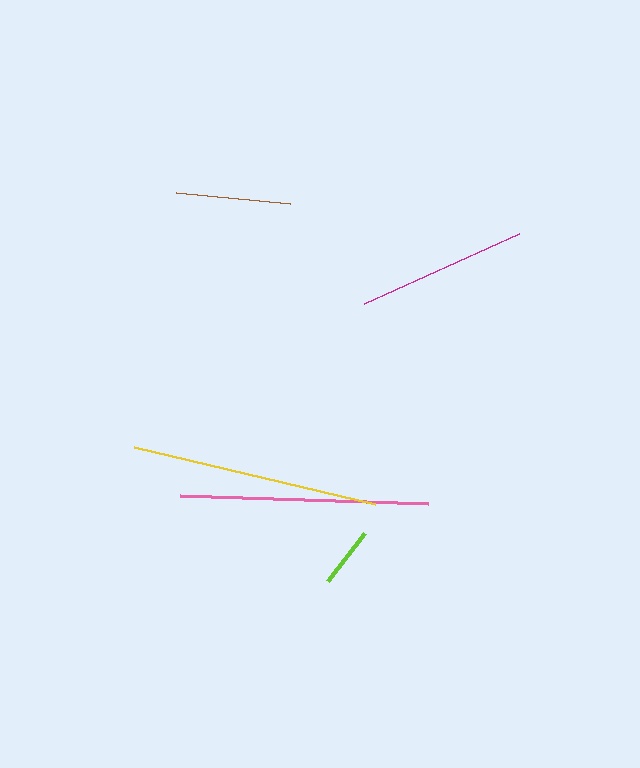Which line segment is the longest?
The pink line is the longest at approximately 248 pixels.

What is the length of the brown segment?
The brown segment is approximately 114 pixels long.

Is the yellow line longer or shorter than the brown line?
The yellow line is longer than the brown line.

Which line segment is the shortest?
The lime line is the shortest at approximately 61 pixels.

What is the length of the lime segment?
The lime segment is approximately 61 pixels long.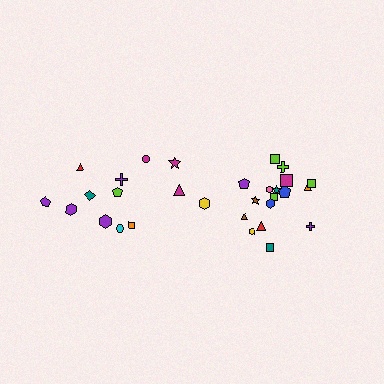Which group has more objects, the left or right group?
The right group.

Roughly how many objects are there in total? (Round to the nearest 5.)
Roughly 30 objects in total.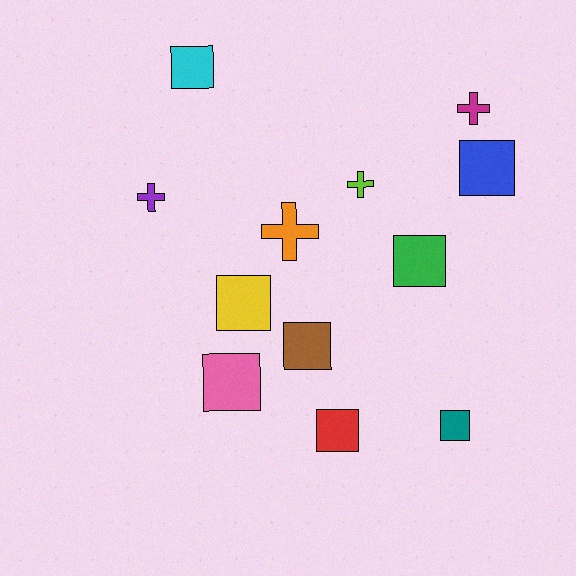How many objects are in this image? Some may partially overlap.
There are 12 objects.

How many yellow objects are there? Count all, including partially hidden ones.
There is 1 yellow object.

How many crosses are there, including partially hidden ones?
There are 4 crosses.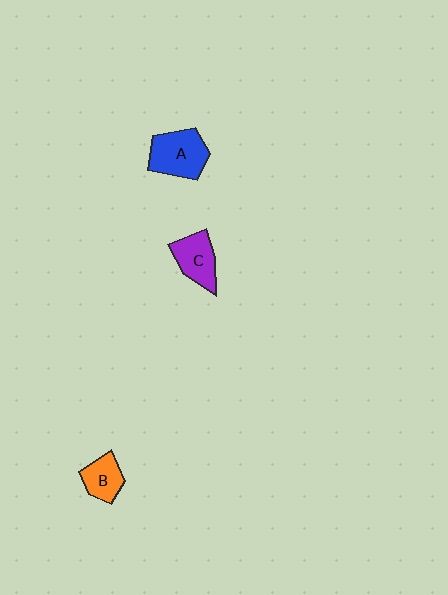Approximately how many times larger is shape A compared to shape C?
Approximately 1.3 times.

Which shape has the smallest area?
Shape B (orange).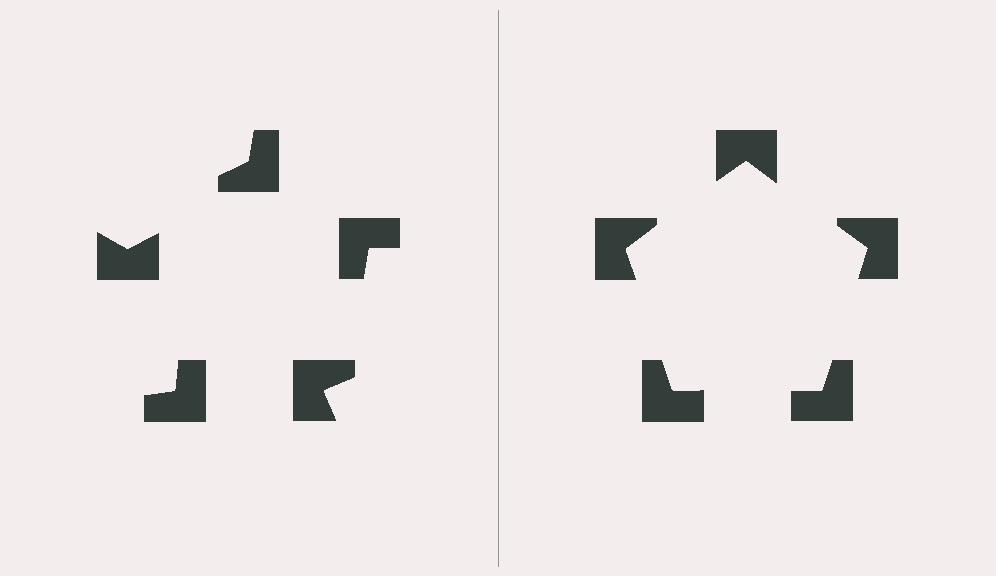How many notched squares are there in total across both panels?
10 — 5 on each side.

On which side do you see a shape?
An illusory pentagon appears on the right side. On the left side the wedge cuts are rotated, so no coherent shape forms.